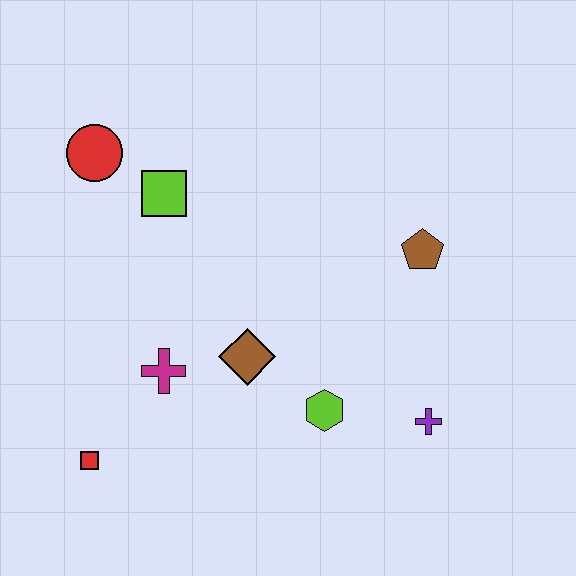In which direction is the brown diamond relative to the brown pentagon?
The brown diamond is to the left of the brown pentagon.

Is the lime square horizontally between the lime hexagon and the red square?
Yes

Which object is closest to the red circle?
The lime square is closest to the red circle.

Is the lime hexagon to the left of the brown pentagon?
Yes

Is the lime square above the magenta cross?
Yes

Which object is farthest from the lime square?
The purple cross is farthest from the lime square.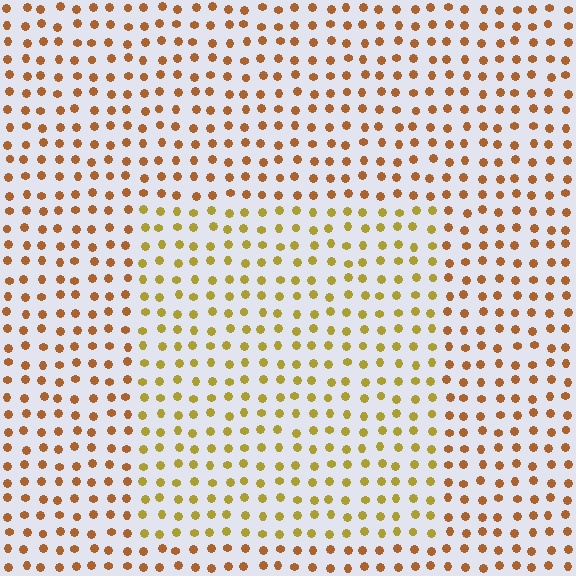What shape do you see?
I see a rectangle.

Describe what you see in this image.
The image is filled with small brown elements in a uniform arrangement. A rectangle-shaped region is visible where the elements are tinted to a slightly different hue, forming a subtle color boundary.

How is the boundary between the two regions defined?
The boundary is defined purely by a slight shift in hue (about 30 degrees). Spacing, size, and orientation are identical on both sides.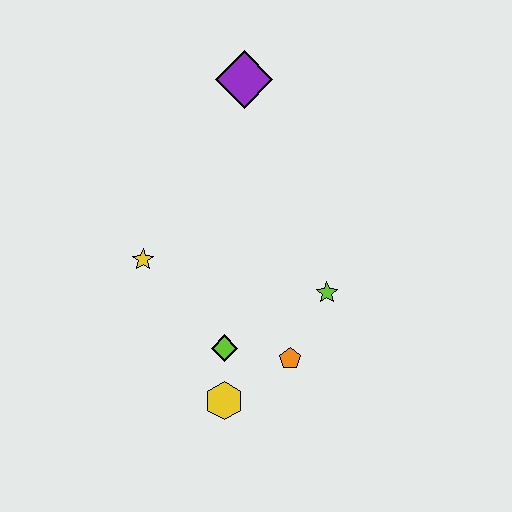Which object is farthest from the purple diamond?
The yellow hexagon is farthest from the purple diamond.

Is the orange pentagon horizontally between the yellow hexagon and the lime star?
Yes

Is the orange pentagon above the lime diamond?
No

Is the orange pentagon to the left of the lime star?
Yes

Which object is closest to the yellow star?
The lime diamond is closest to the yellow star.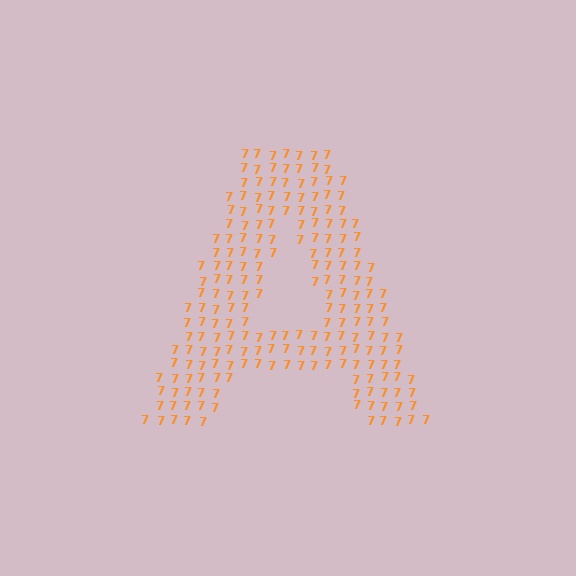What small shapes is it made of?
It is made of small digit 7's.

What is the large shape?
The large shape is the letter A.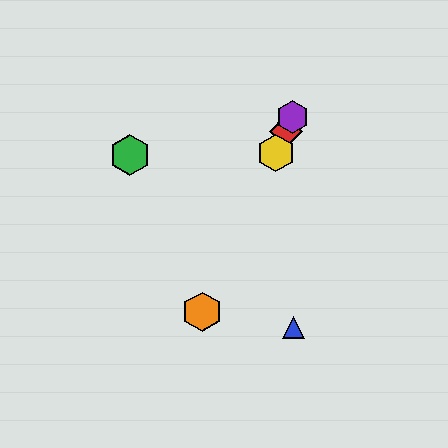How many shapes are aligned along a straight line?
4 shapes (the red diamond, the yellow hexagon, the purple hexagon, the orange hexagon) are aligned along a straight line.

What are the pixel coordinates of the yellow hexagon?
The yellow hexagon is at (276, 153).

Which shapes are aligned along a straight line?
The red diamond, the yellow hexagon, the purple hexagon, the orange hexagon are aligned along a straight line.